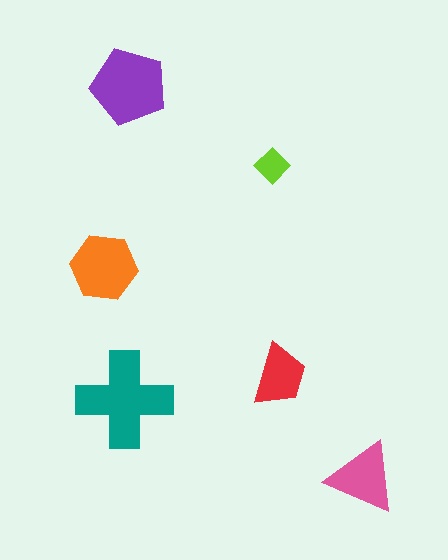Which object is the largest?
The teal cross.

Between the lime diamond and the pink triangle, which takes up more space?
The pink triangle.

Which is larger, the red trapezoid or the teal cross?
The teal cross.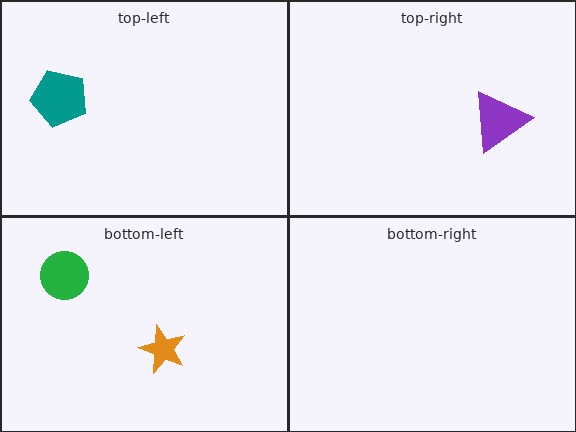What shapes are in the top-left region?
The teal pentagon.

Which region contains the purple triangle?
The top-right region.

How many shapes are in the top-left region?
1.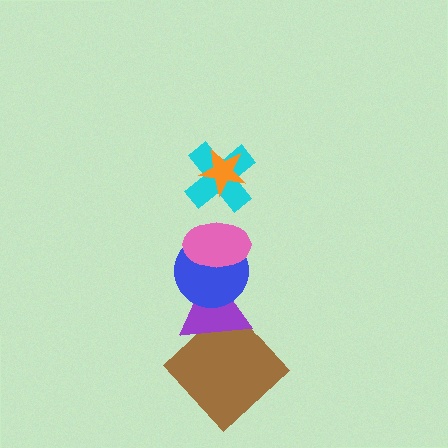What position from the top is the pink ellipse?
The pink ellipse is 3rd from the top.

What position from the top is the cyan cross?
The cyan cross is 2nd from the top.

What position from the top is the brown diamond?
The brown diamond is 6th from the top.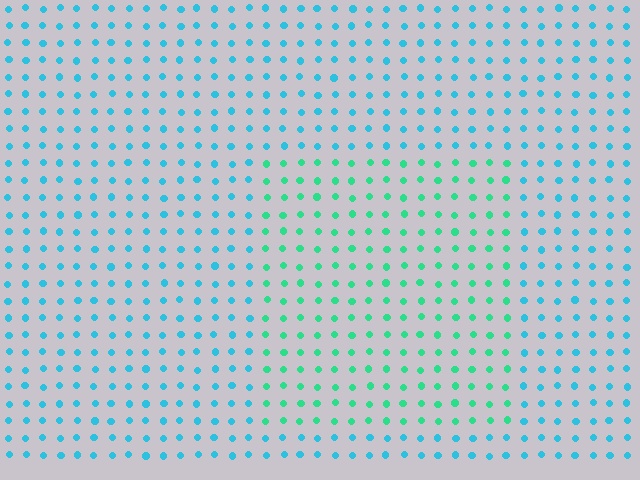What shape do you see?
I see a rectangle.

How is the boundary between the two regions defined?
The boundary is defined purely by a slight shift in hue (about 38 degrees). Spacing, size, and orientation are identical on both sides.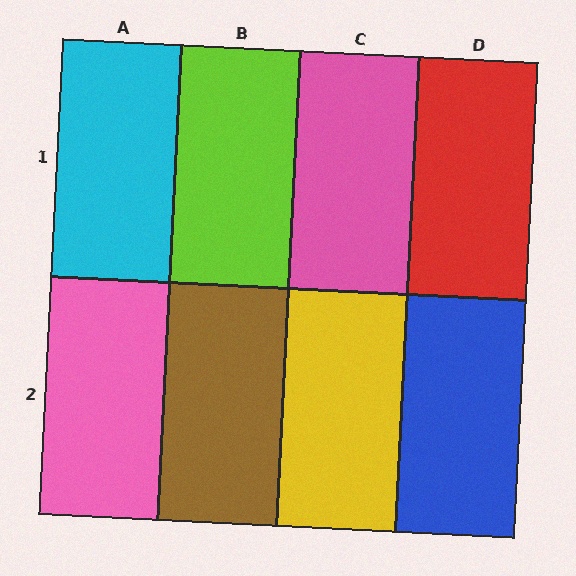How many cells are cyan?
1 cell is cyan.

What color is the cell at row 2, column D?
Blue.